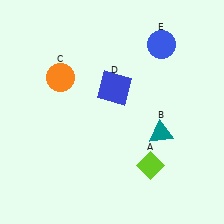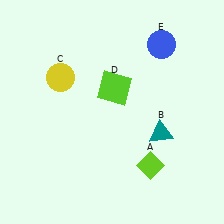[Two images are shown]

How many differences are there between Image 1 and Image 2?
There are 2 differences between the two images.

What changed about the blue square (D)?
In Image 1, D is blue. In Image 2, it changed to lime.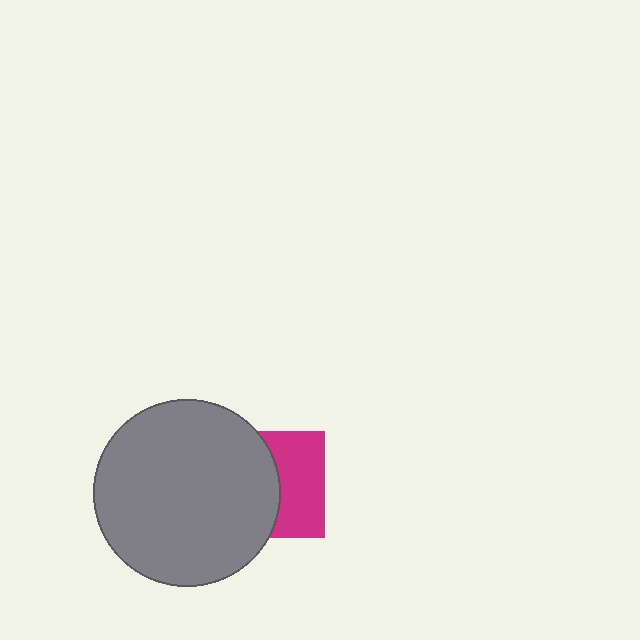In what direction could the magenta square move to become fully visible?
The magenta square could move right. That would shift it out from behind the gray circle entirely.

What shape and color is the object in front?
The object in front is a gray circle.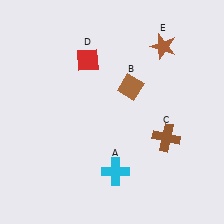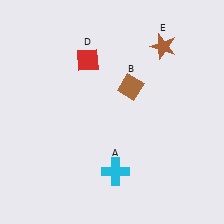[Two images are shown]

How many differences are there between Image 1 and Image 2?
There is 1 difference between the two images.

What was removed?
The brown cross (C) was removed in Image 2.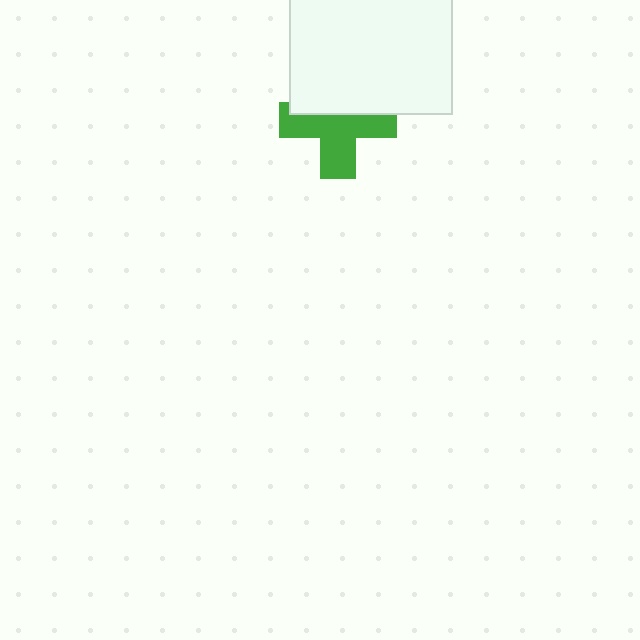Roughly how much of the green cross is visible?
About half of it is visible (roughly 59%).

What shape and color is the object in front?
The object in front is a white rectangle.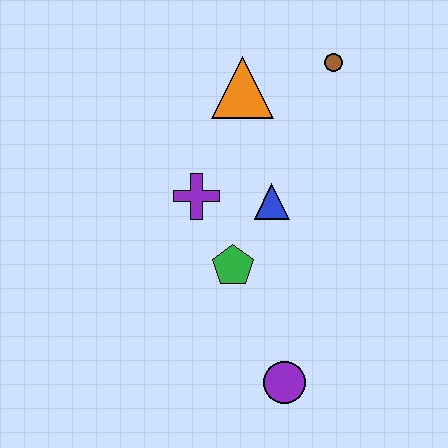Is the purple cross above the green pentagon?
Yes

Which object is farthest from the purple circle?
The brown circle is farthest from the purple circle.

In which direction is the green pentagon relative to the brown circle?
The green pentagon is below the brown circle.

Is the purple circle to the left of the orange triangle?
No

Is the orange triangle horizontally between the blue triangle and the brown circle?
No